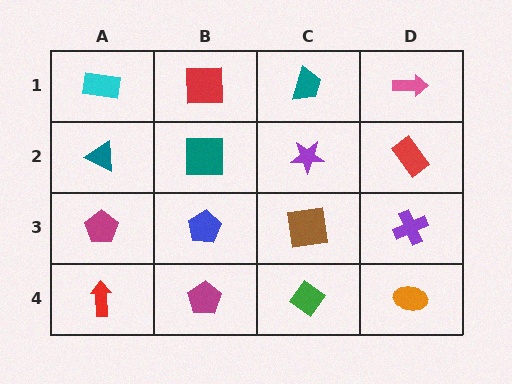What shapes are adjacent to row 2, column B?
A red square (row 1, column B), a blue pentagon (row 3, column B), a teal triangle (row 2, column A), a purple star (row 2, column C).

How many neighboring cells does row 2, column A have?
3.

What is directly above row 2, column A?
A cyan rectangle.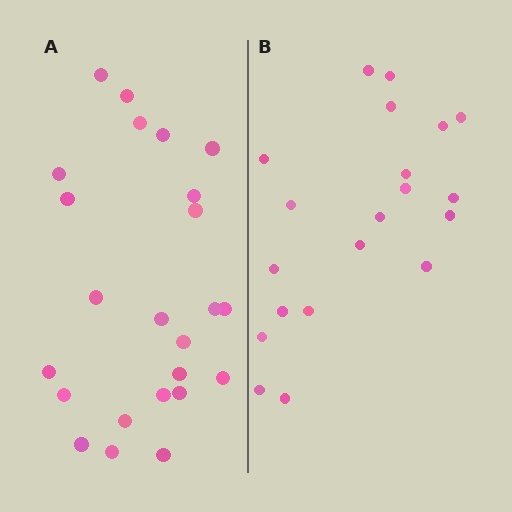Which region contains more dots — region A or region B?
Region A (the left region) has more dots.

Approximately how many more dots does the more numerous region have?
Region A has about 4 more dots than region B.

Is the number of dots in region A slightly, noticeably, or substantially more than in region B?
Region A has only slightly more — the two regions are fairly close. The ratio is roughly 1.2 to 1.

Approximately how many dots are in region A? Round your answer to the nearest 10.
About 20 dots. (The exact count is 24, which rounds to 20.)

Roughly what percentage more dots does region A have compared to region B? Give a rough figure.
About 20% more.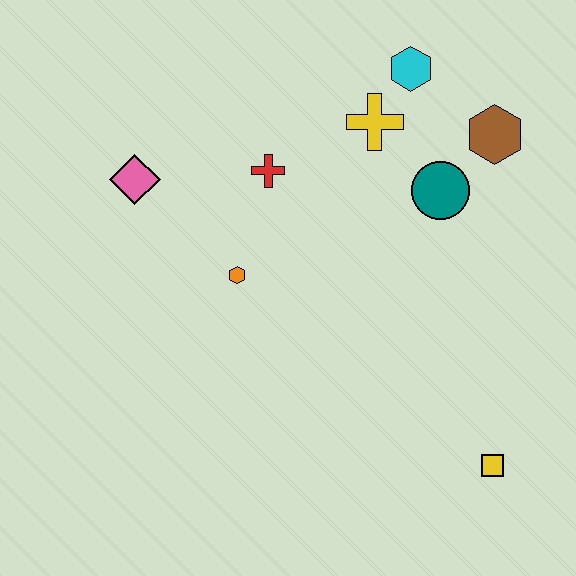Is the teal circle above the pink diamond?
No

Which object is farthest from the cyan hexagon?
The yellow square is farthest from the cyan hexagon.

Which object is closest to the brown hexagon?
The teal circle is closest to the brown hexagon.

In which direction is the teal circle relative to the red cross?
The teal circle is to the right of the red cross.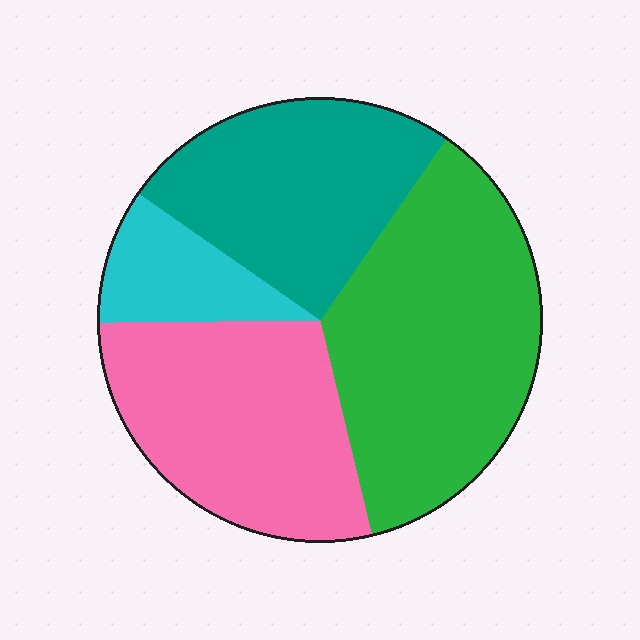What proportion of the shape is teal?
Teal takes up about one quarter (1/4) of the shape.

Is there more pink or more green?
Green.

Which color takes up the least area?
Cyan, at roughly 10%.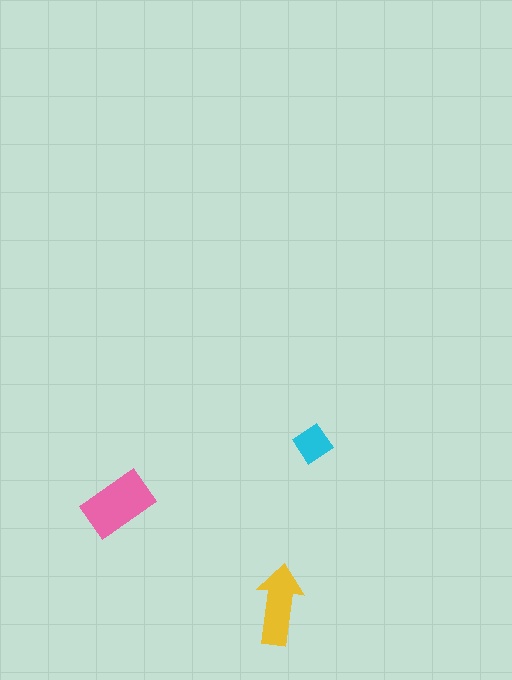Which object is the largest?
The pink rectangle.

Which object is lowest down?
The yellow arrow is bottommost.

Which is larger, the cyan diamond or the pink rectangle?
The pink rectangle.